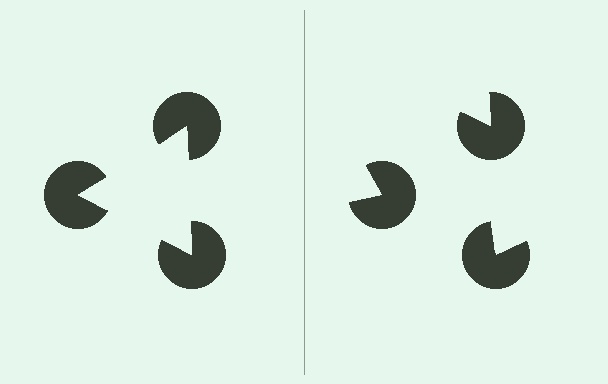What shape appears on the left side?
An illusory triangle.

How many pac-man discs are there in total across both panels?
6 — 3 on each side.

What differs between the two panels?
The pac-man discs are positioned identically on both sides; only the wedge orientations differ. On the left they align to a triangle; on the right they are misaligned.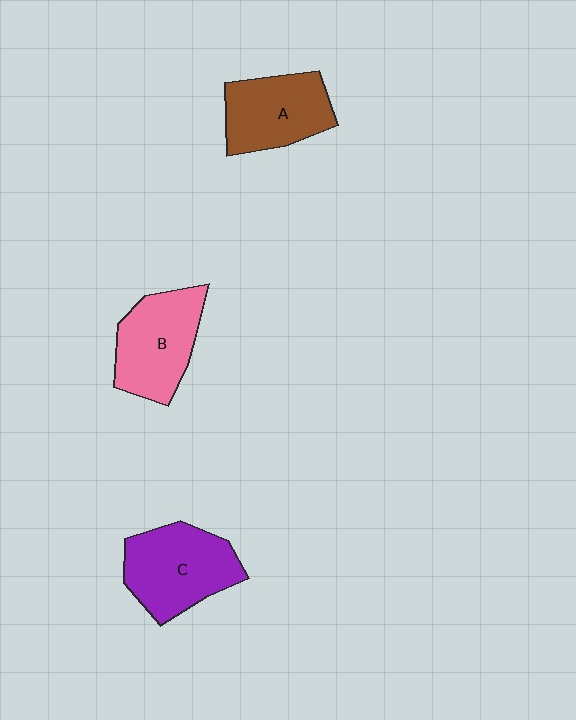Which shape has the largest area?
Shape C (purple).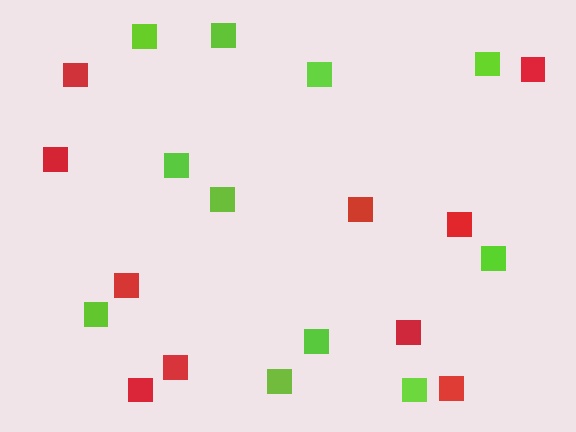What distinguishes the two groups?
There are 2 groups: one group of red squares (10) and one group of lime squares (11).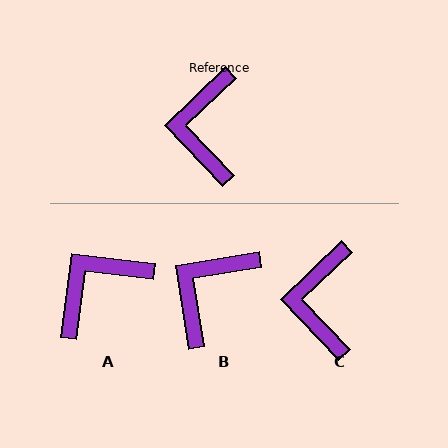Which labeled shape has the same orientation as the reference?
C.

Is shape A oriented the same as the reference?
No, it is off by about 51 degrees.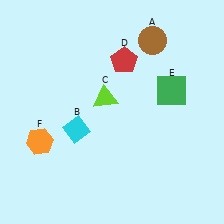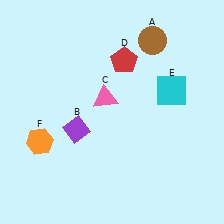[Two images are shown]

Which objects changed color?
B changed from cyan to purple. C changed from lime to pink. E changed from green to cyan.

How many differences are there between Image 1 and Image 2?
There are 3 differences between the two images.